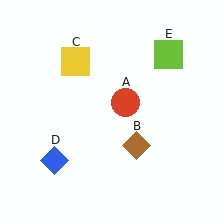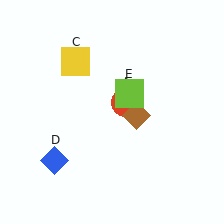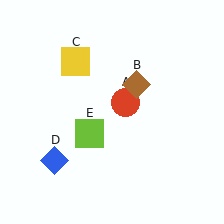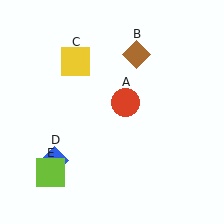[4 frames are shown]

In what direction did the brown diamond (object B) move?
The brown diamond (object B) moved up.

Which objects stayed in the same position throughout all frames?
Red circle (object A) and yellow square (object C) and blue diamond (object D) remained stationary.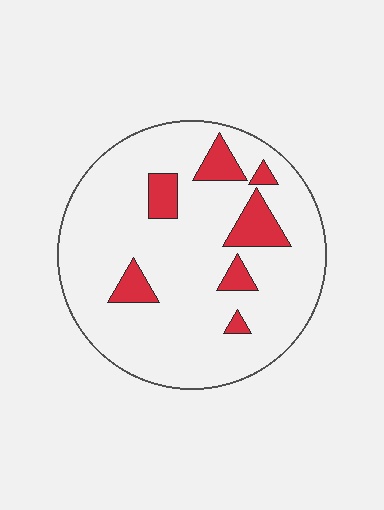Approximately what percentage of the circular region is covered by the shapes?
Approximately 15%.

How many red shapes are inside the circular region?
7.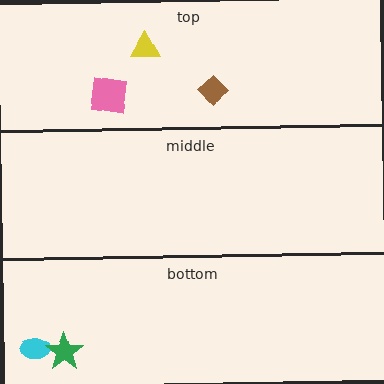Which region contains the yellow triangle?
The top region.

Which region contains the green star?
The bottom region.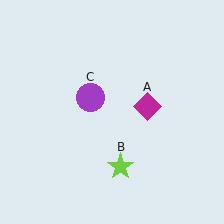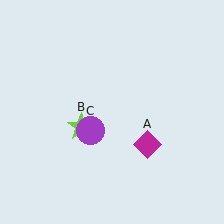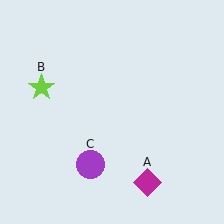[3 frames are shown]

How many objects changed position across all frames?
3 objects changed position: magenta diamond (object A), lime star (object B), purple circle (object C).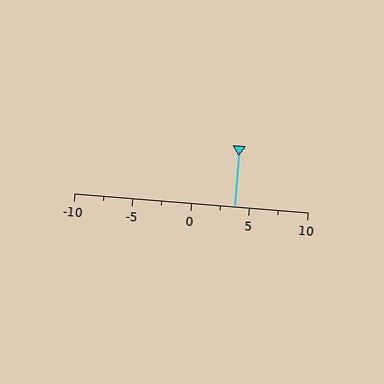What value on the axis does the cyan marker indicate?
The marker indicates approximately 3.8.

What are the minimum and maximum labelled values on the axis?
The axis runs from -10 to 10.